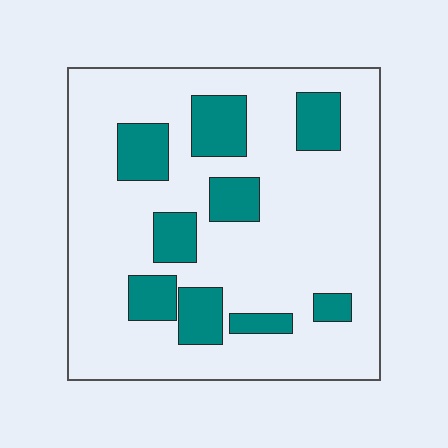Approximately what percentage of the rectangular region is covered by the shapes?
Approximately 20%.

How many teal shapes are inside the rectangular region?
9.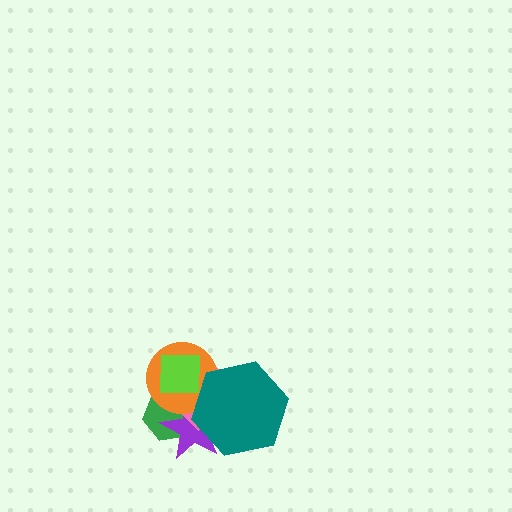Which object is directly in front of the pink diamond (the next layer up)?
The orange circle is directly in front of the pink diamond.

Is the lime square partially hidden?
No, no other shape covers it.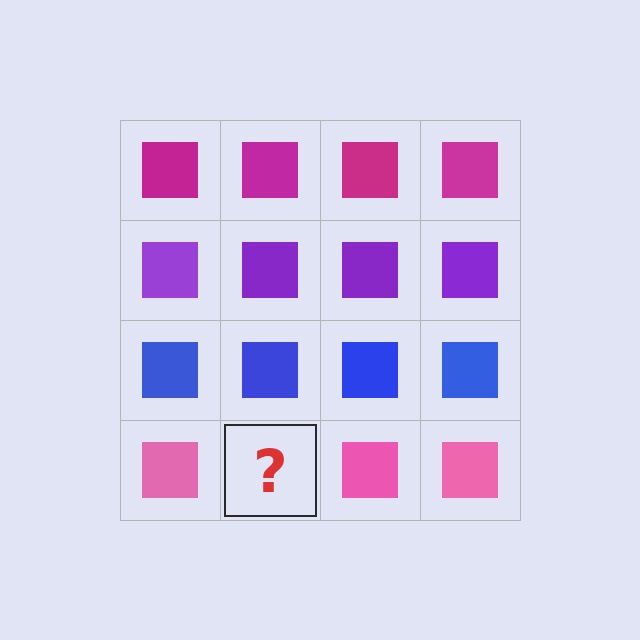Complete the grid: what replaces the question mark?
The question mark should be replaced with a pink square.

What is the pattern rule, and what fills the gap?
The rule is that each row has a consistent color. The gap should be filled with a pink square.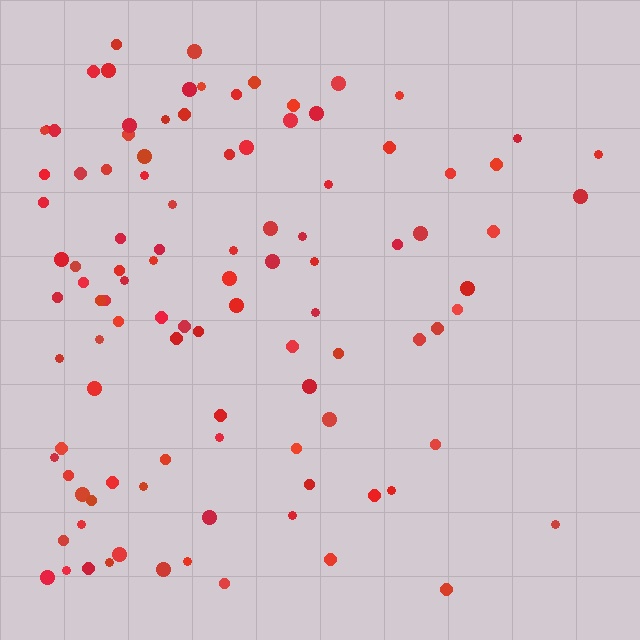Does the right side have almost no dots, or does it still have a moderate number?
Still a moderate number, just noticeably fewer than the left.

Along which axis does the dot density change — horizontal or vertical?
Horizontal.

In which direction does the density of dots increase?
From right to left, with the left side densest.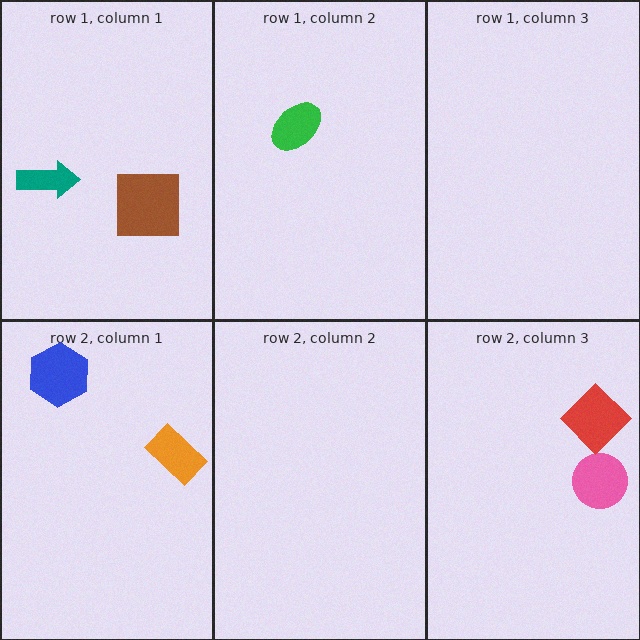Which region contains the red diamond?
The row 2, column 3 region.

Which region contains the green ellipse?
The row 1, column 2 region.